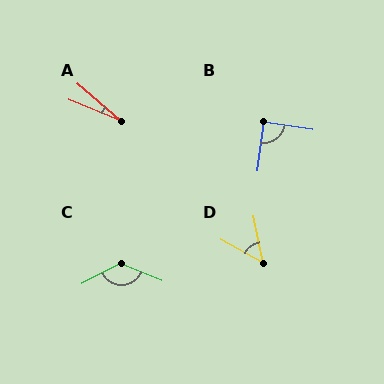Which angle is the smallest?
A, at approximately 19 degrees.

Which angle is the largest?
C, at approximately 130 degrees.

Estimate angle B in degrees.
Approximately 89 degrees.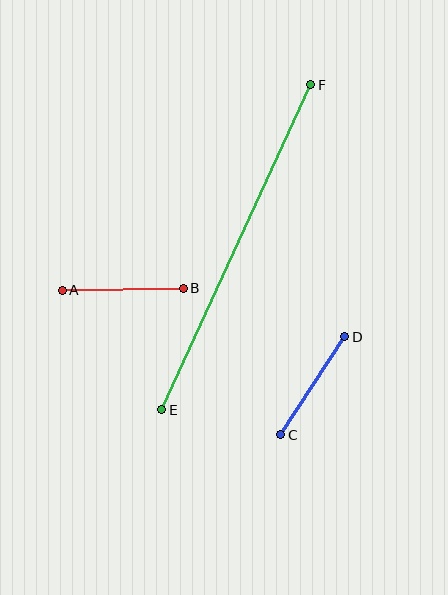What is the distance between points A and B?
The distance is approximately 121 pixels.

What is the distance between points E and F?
The distance is approximately 358 pixels.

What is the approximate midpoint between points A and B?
The midpoint is at approximately (123, 289) pixels.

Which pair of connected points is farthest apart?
Points E and F are farthest apart.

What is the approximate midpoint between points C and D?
The midpoint is at approximately (313, 386) pixels.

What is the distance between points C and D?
The distance is approximately 117 pixels.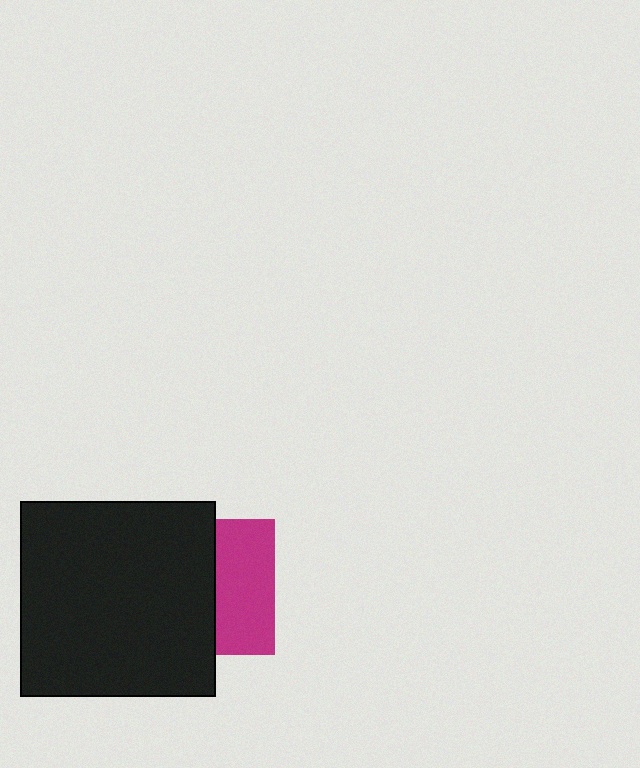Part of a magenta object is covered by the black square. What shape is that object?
It is a square.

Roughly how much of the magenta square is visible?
A small part of it is visible (roughly 44%).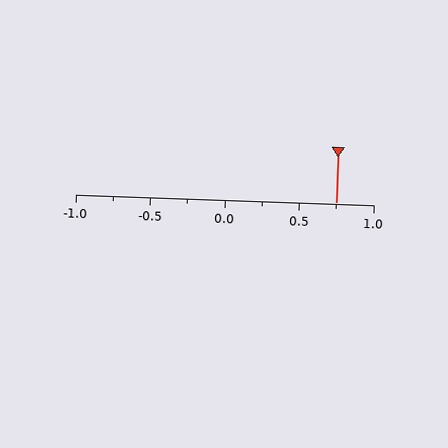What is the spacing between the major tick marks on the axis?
The major ticks are spaced 0.5 apart.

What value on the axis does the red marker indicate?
The marker indicates approximately 0.75.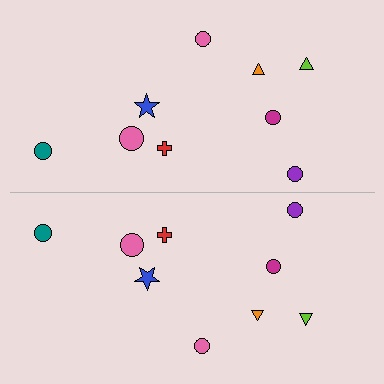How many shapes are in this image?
There are 18 shapes in this image.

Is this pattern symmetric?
Yes, this pattern has bilateral (reflection) symmetry.